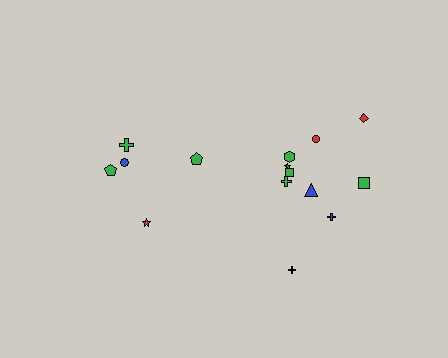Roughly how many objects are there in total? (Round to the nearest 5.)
Roughly 15 objects in total.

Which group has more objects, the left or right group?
The right group.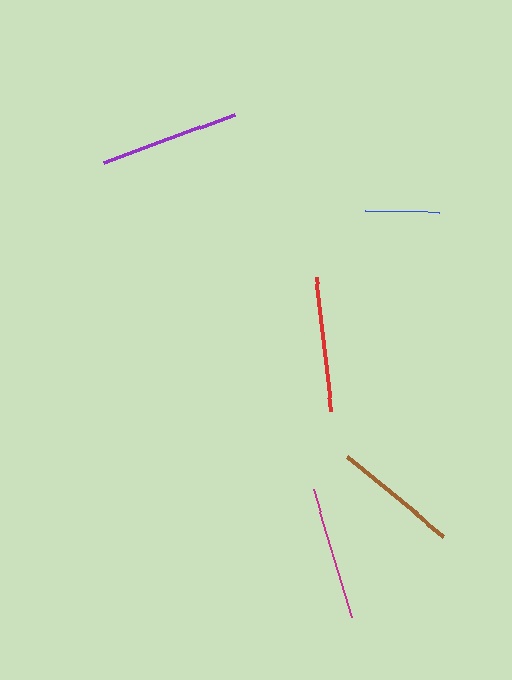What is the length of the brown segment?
The brown segment is approximately 125 pixels long.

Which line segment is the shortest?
The blue line is the shortest at approximately 74 pixels.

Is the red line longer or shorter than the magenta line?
The red line is longer than the magenta line.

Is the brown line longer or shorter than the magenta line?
The magenta line is longer than the brown line.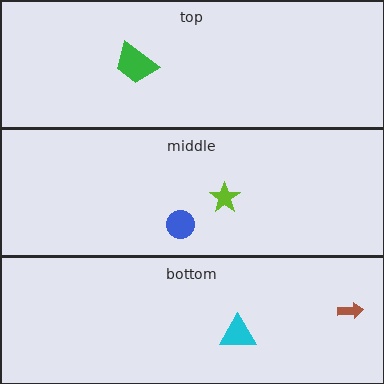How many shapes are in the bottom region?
2.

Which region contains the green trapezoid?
The top region.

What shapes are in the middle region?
The blue circle, the lime star.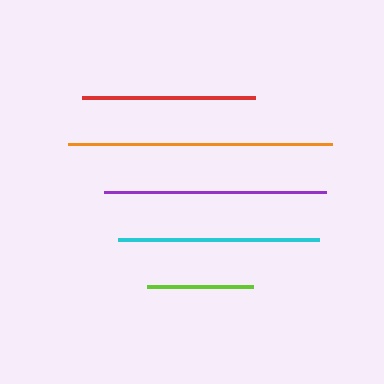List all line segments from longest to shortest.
From longest to shortest: orange, purple, cyan, red, lime.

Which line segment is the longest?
The orange line is the longest at approximately 264 pixels.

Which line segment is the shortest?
The lime line is the shortest at approximately 105 pixels.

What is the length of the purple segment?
The purple segment is approximately 222 pixels long.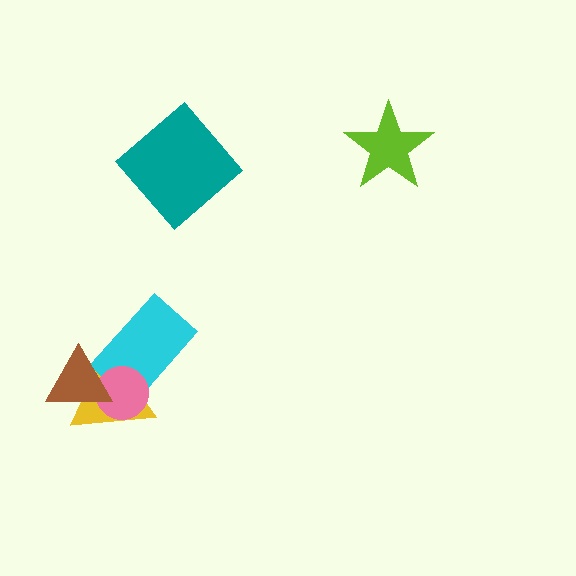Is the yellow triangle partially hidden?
Yes, it is partially covered by another shape.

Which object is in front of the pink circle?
The brown triangle is in front of the pink circle.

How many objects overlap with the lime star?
0 objects overlap with the lime star.